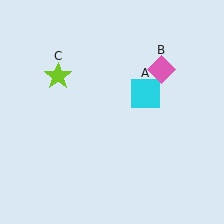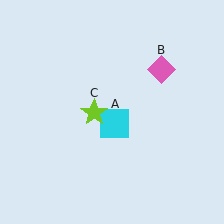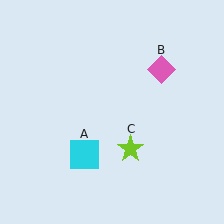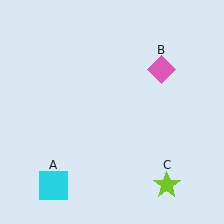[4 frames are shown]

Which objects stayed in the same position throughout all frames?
Pink diamond (object B) remained stationary.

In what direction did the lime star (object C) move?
The lime star (object C) moved down and to the right.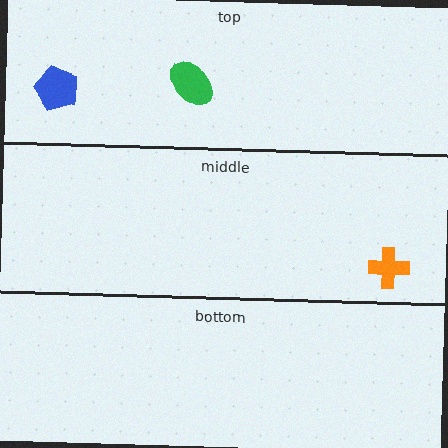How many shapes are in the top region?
2.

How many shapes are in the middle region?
1.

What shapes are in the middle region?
The orange cross.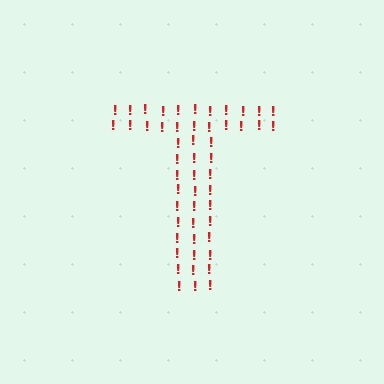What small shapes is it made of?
It is made of small exclamation marks.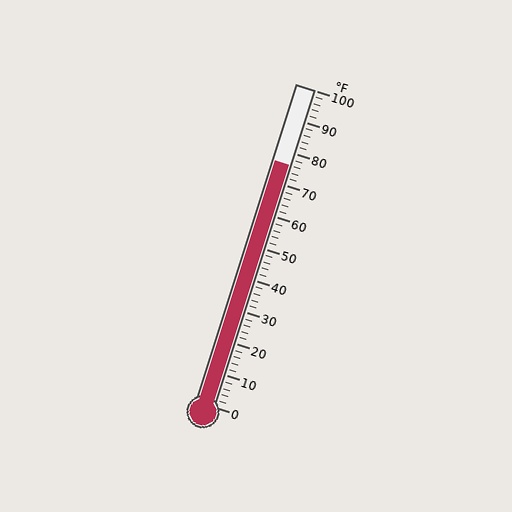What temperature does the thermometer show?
The thermometer shows approximately 76°F.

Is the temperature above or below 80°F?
The temperature is below 80°F.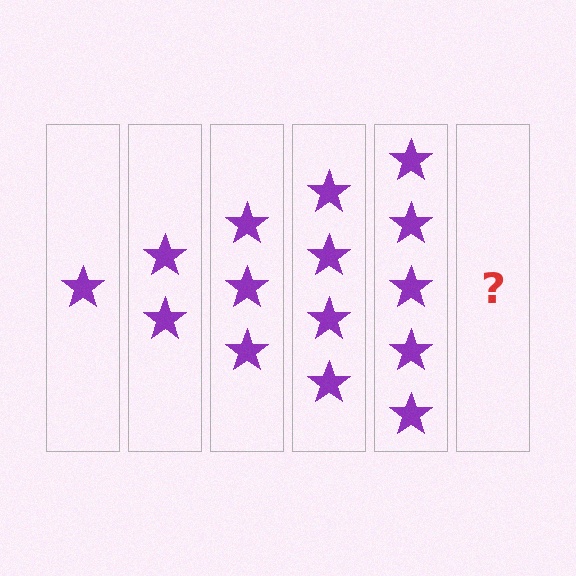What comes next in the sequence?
The next element should be 6 stars.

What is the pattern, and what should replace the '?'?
The pattern is that each step adds one more star. The '?' should be 6 stars.